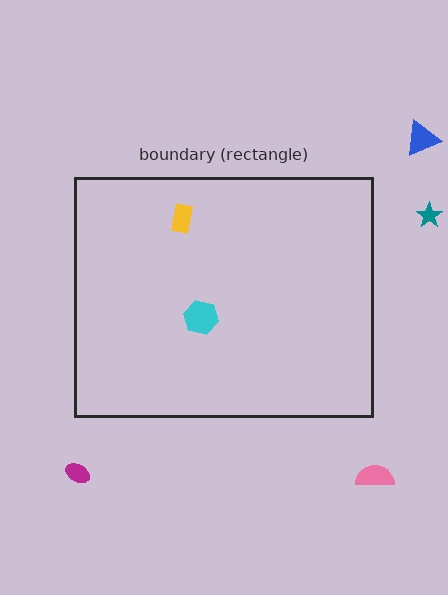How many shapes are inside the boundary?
2 inside, 4 outside.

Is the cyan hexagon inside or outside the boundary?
Inside.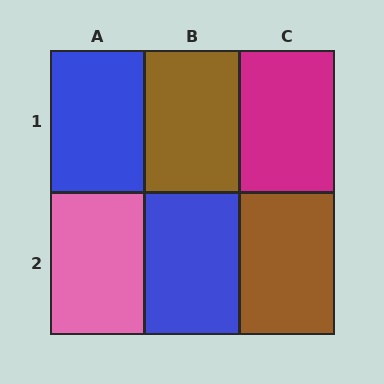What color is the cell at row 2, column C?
Brown.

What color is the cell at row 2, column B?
Blue.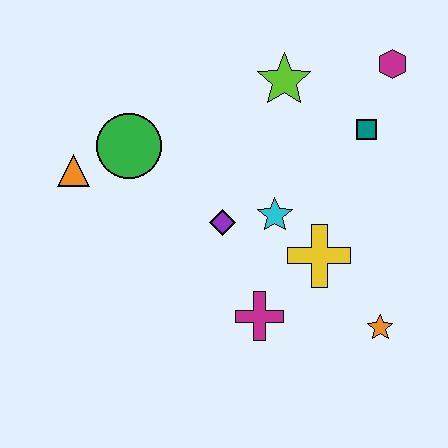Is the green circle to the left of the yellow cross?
Yes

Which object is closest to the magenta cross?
The yellow cross is closest to the magenta cross.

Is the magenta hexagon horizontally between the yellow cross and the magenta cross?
No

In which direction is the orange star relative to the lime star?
The orange star is below the lime star.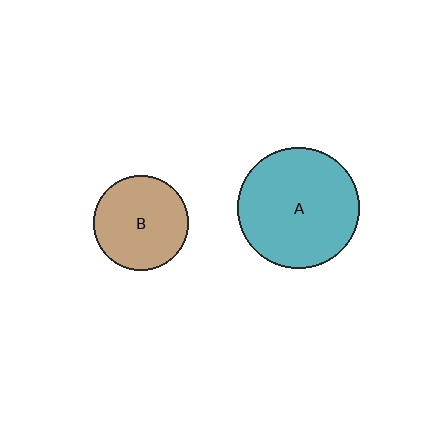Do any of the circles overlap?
No, none of the circles overlap.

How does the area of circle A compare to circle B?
Approximately 1.6 times.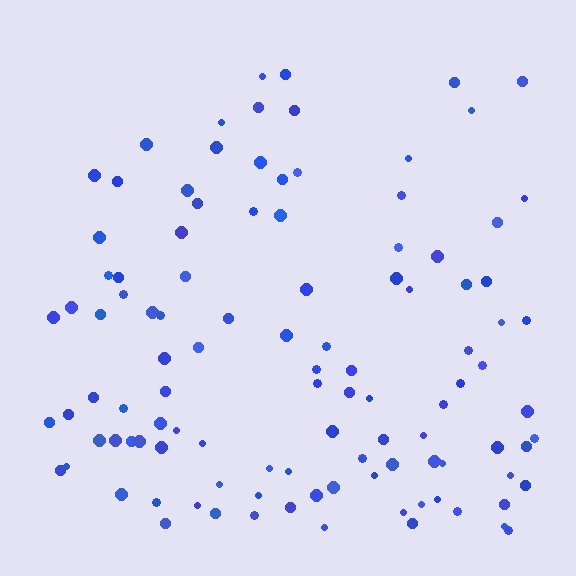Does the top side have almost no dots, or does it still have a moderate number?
Still a moderate number, just noticeably fewer than the bottom.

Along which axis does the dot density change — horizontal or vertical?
Vertical.